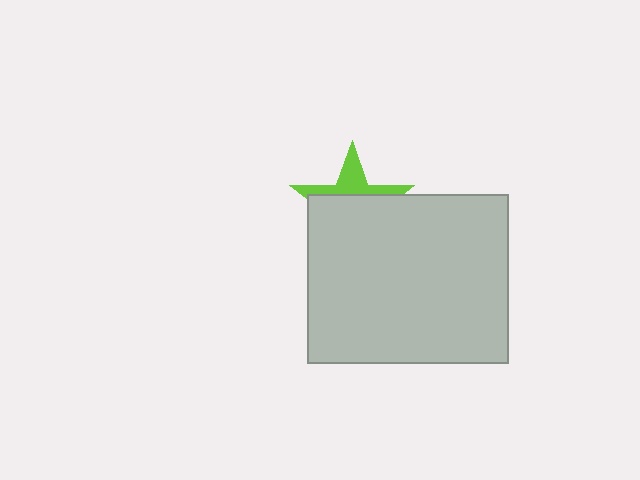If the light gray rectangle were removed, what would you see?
You would see the complete lime star.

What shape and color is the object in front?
The object in front is a light gray rectangle.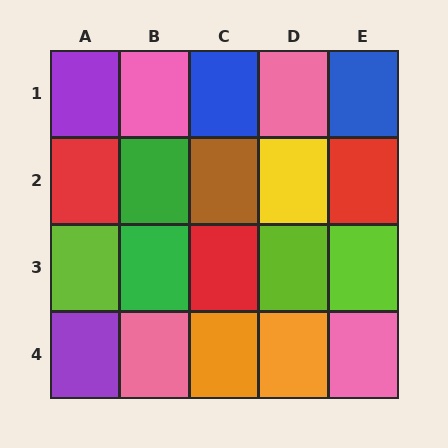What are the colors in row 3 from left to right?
Lime, green, red, lime, lime.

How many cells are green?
2 cells are green.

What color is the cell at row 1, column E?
Blue.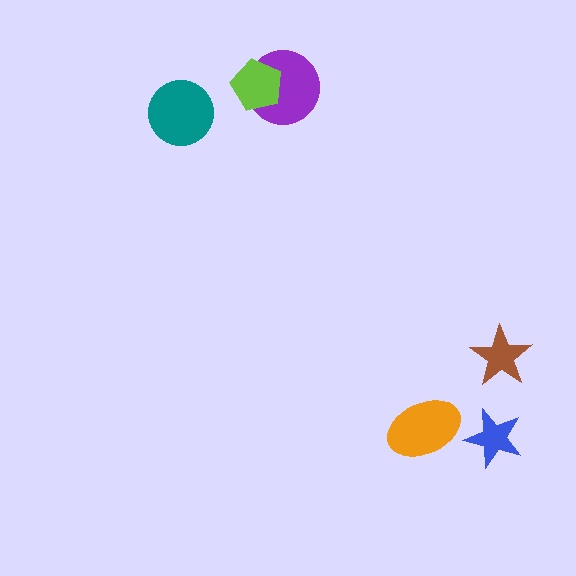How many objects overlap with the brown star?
0 objects overlap with the brown star.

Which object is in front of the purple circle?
The lime pentagon is in front of the purple circle.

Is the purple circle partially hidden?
Yes, it is partially covered by another shape.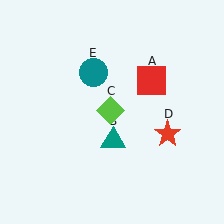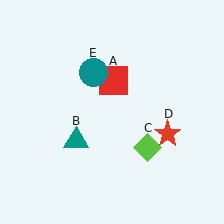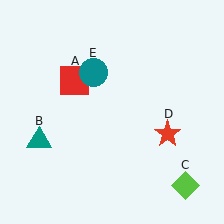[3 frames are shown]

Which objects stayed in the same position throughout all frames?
Red star (object D) and teal circle (object E) remained stationary.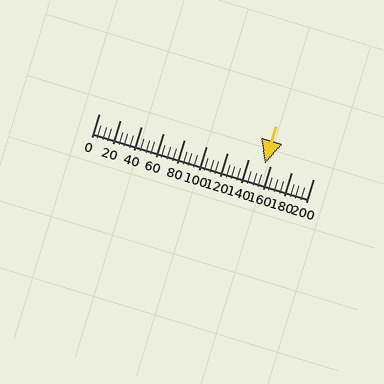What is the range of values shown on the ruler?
The ruler shows values from 0 to 200.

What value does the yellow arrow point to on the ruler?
The yellow arrow points to approximately 155.